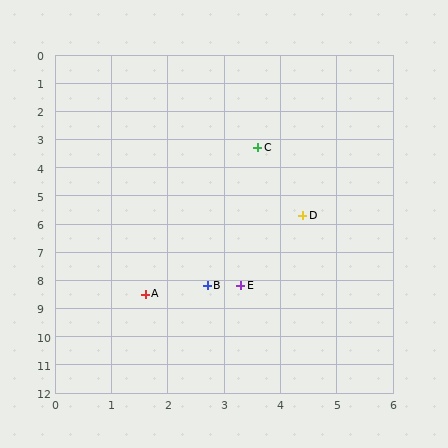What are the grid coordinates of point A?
Point A is at approximately (1.6, 8.5).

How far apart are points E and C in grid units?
Points E and C are about 4.9 grid units apart.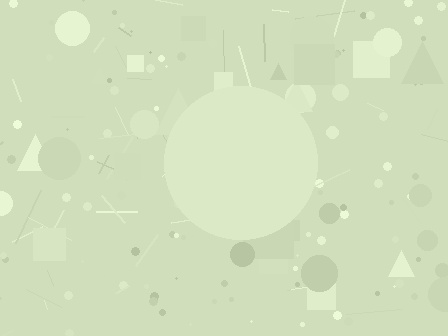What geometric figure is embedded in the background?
A circle is embedded in the background.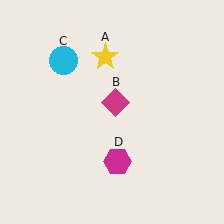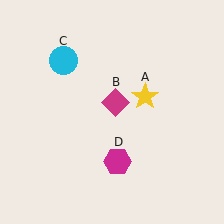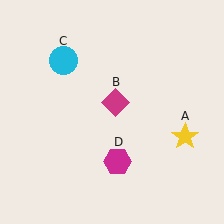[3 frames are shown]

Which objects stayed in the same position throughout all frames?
Magenta diamond (object B) and cyan circle (object C) and magenta hexagon (object D) remained stationary.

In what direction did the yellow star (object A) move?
The yellow star (object A) moved down and to the right.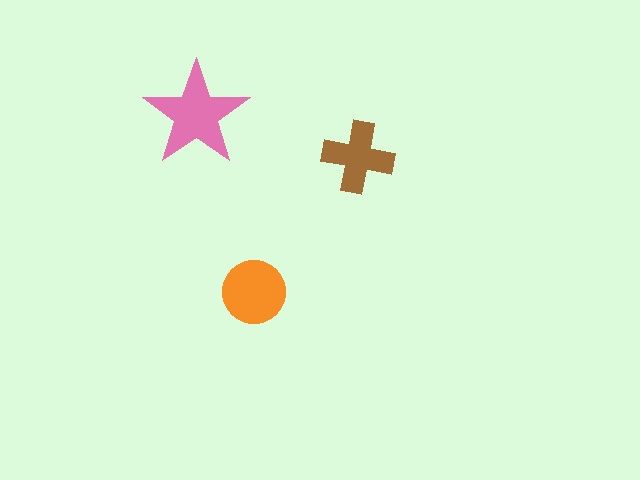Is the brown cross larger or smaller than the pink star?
Smaller.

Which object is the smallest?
The brown cross.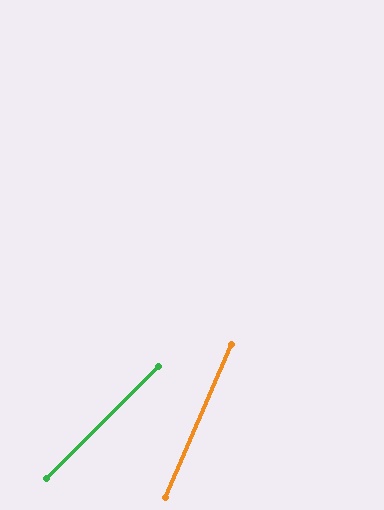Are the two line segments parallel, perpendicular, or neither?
Neither parallel nor perpendicular — they differ by about 22°.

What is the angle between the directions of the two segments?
Approximately 22 degrees.